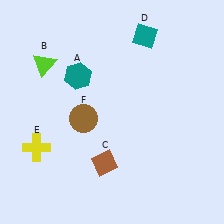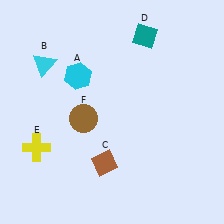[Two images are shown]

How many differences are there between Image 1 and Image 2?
There are 2 differences between the two images.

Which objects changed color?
A changed from teal to cyan. B changed from lime to cyan.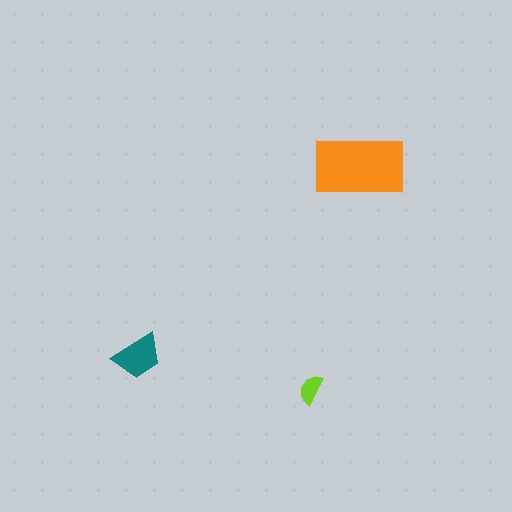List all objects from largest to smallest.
The orange rectangle, the teal trapezoid, the lime semicircle.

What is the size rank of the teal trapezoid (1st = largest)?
2nd.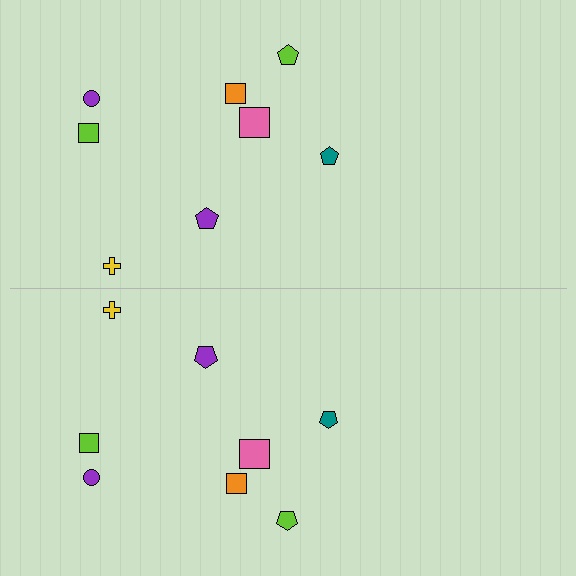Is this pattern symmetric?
Yes, this pattern has bilateral (reflection) symmetry.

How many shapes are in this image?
There are 16 shapes in this image.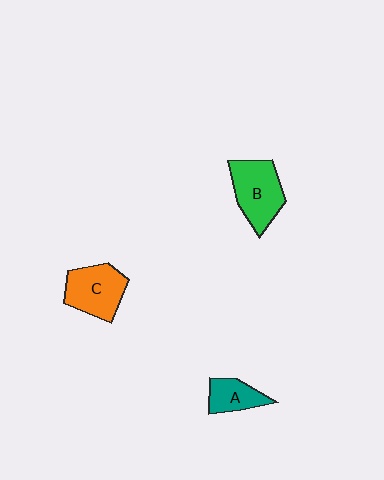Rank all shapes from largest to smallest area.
From largest to smallest: B (green), C (orange), A (teal).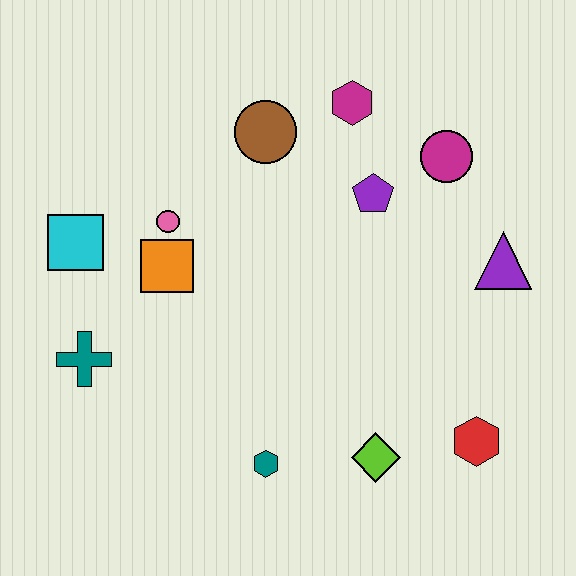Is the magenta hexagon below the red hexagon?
No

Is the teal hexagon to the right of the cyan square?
Yes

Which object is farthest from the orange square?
The red hexagon is farthest from the orange square.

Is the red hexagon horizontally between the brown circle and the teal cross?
No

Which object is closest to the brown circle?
The magenta hexagon is closest to the brown circle.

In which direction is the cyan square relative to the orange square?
The cyan square is to the left of the orange square.